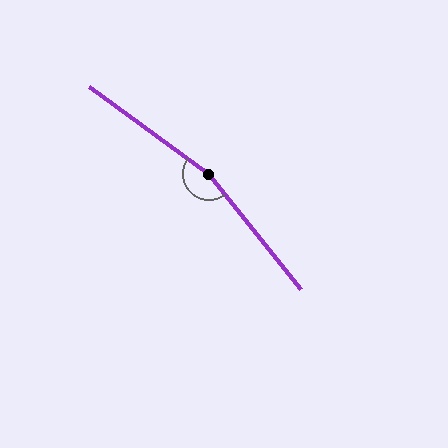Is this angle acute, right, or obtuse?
It is obtuse.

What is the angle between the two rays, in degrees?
Approximately 164 degrees.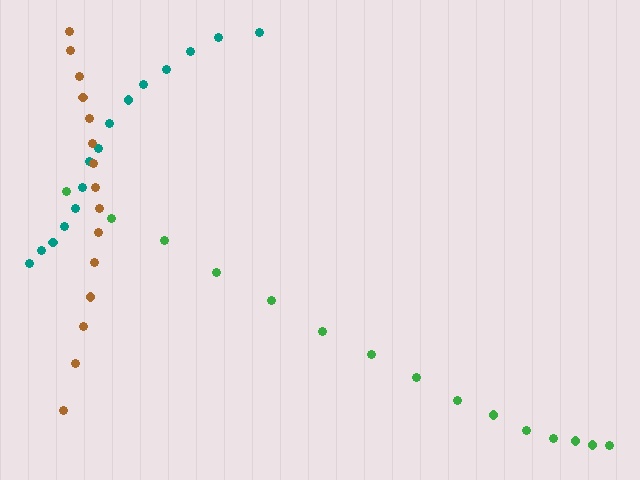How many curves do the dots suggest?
There are 3 distinct paths.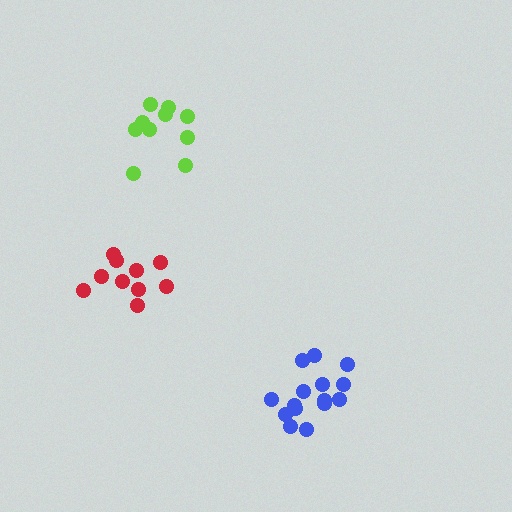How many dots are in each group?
Group 1: 10 dots, Group 2: 15 dots, Group 3: 10 dots (35 total).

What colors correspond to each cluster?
The clusters are colored: lime, blue, red.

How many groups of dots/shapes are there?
There are 3 groups.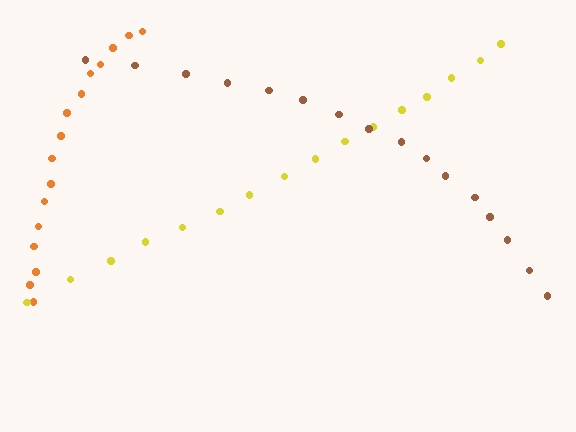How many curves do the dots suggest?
There are 3 distinct paths.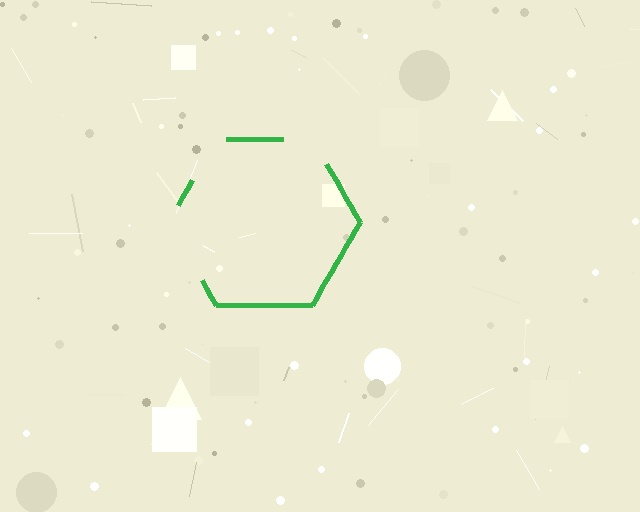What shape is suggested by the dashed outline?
The dashed outline suggests a hexagon.